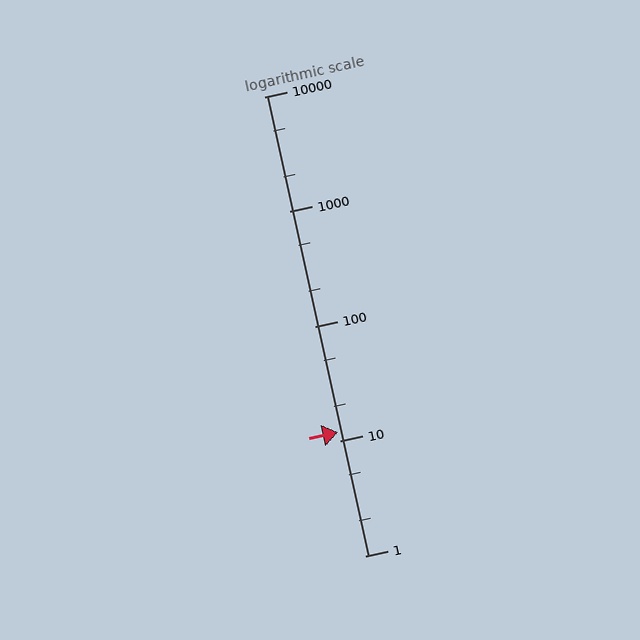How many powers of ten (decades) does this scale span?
The scale spans 4 decades, from 1 to 10000.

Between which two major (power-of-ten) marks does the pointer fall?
The pointer is between 10 and 100.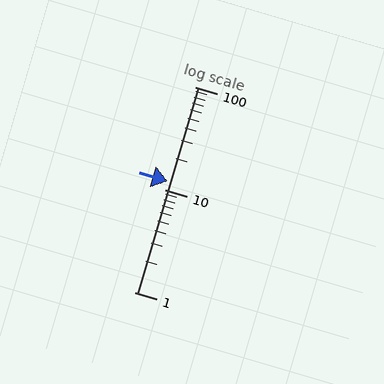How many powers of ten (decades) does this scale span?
The scale spans 2 decades, from 1 to 100.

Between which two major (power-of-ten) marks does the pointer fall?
The pointer is between 10 and 100.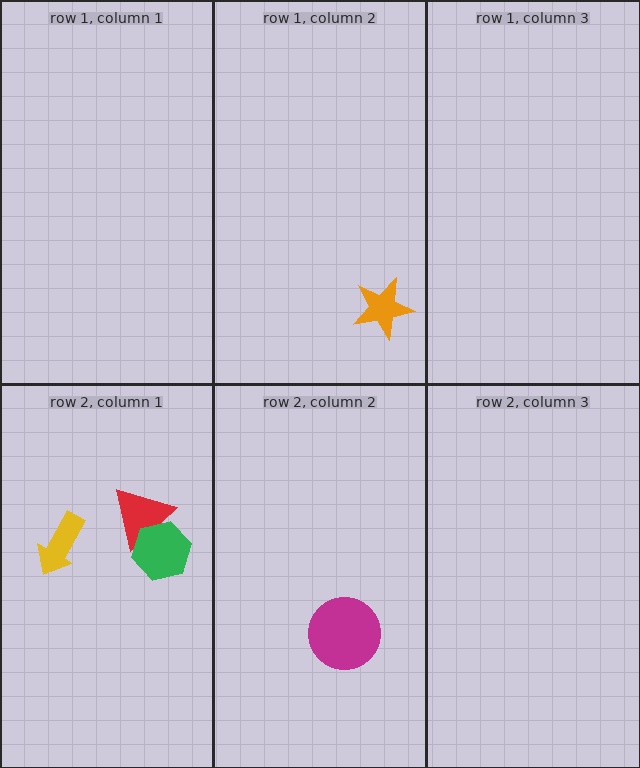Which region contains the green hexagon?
The row 2, column 1 region.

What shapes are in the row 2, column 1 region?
The red triangle, the green hexagon, the yellow arrow.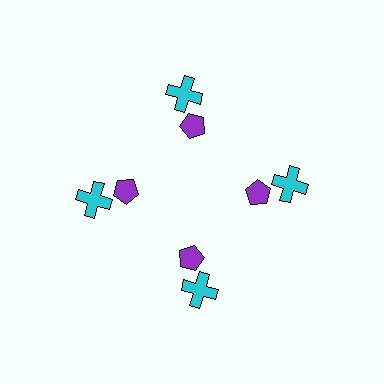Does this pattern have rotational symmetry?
Yes, this pattern has 4-fold rotational symmetry. It looks the same after rotating 90 degrees around the center.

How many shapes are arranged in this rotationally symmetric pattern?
There are 8 shapes, arranged in 4 groups of 2.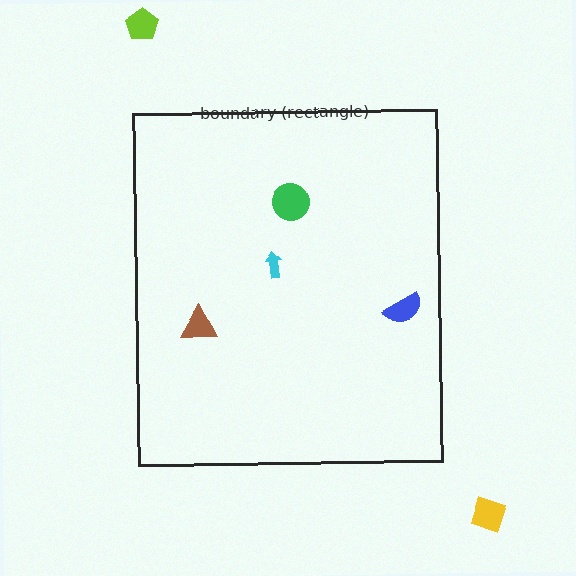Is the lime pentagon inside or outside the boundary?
Outside.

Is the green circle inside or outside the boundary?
Inside.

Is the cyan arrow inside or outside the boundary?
Inside.